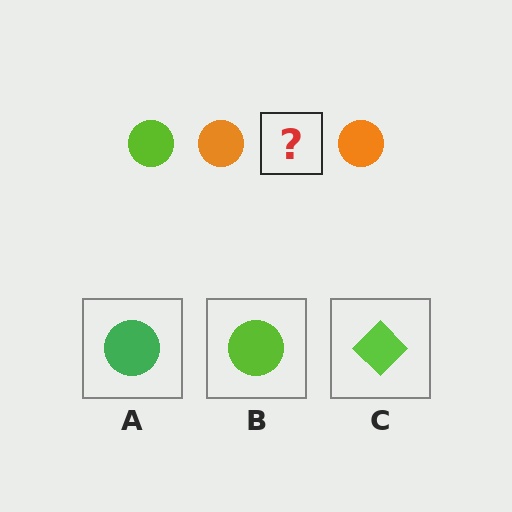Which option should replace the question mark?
Option B.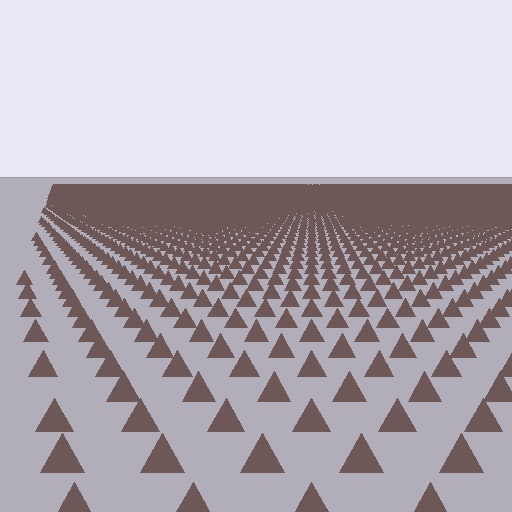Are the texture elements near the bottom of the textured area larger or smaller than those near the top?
Larger. Near the bottom, elements are closer to the viewer and appear at a bigger on-screen size.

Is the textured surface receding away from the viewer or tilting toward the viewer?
The surface is receding away from the viewer. Texture elements get smaller and denser toward the top.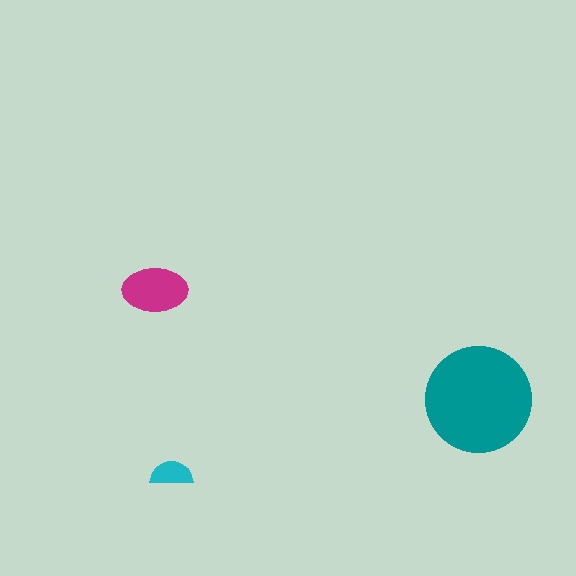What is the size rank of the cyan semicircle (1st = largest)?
3rd.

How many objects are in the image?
There are 3 objects in the image.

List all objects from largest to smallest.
The teal circle, the magenta ellipse, the cyan semicircle.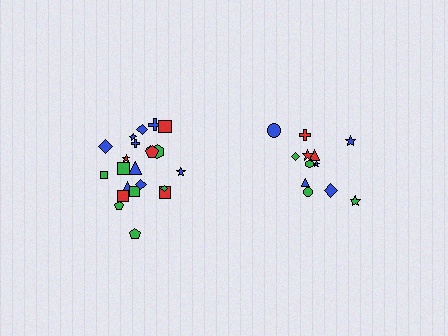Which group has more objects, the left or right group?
The left group.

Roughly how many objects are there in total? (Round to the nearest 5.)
Roughly 35 objects in total.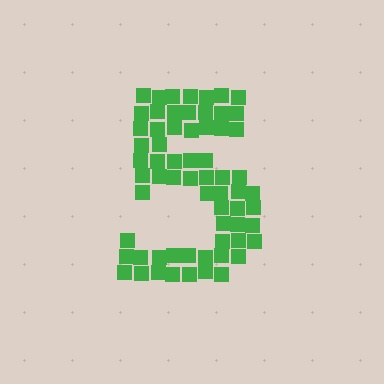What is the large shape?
The large shape is the digit 5.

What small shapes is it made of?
It is made of small squares.